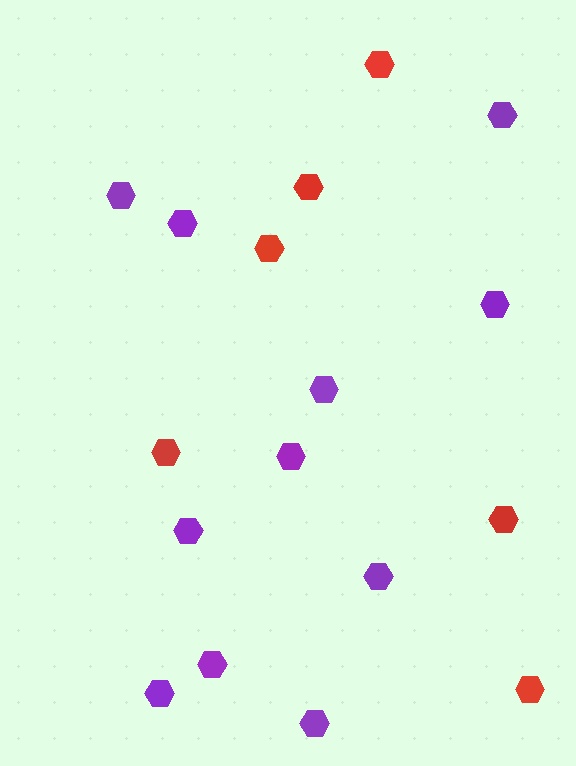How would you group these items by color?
There are 2 groups: one group of red hexagons (6) and one group of purple hexagons (11).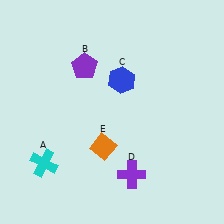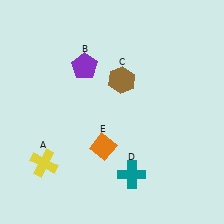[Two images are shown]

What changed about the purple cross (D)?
In Image 1, D is purple. In Image 2, it changed to teal.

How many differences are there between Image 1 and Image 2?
There are 3 differences between the two images.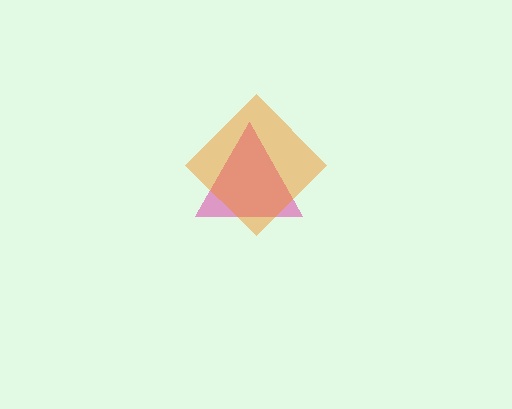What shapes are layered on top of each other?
The layered shapes are: a pink triangle, an orange diamond.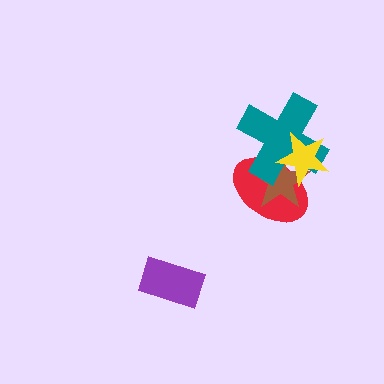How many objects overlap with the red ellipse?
3 objects overlap with the red ellipse.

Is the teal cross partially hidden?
Yes, it is partially covered by another shape.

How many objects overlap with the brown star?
3 objects overlap with the brown star.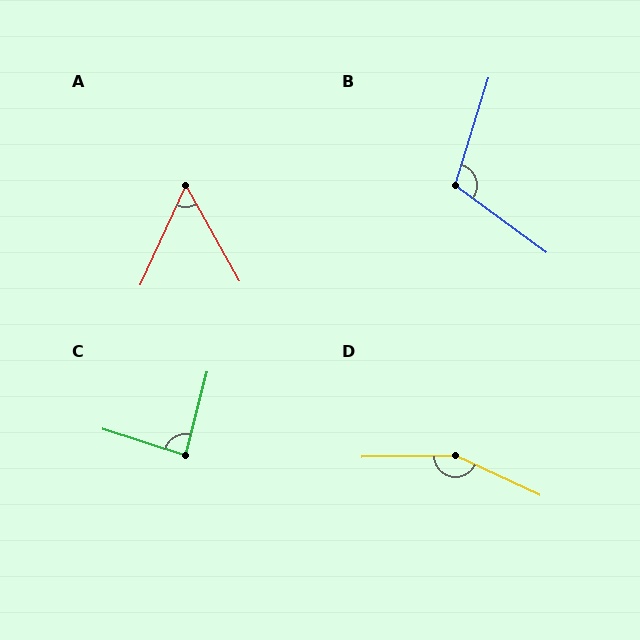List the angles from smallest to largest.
A (54°), C (86°), B (109°), D (154°).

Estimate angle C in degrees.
Approximately 86 degrees.